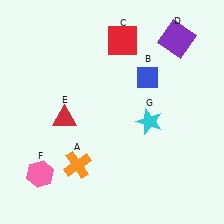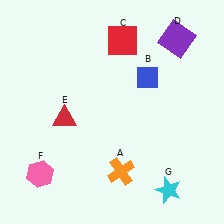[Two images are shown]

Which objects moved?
The objects that moved are: the orange cross (A), the cyan star (G).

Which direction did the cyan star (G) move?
The cyan star (G) moved down.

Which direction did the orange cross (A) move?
The orange cross (A) moved right.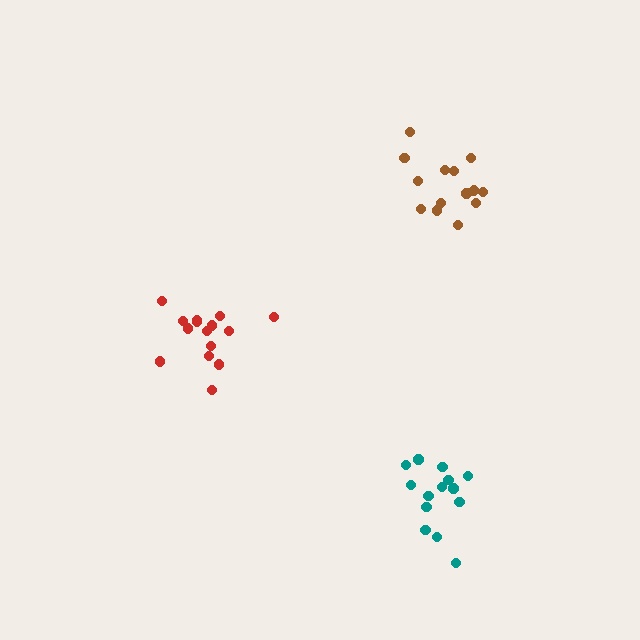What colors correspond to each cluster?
The clusters are colored: red, brown, teal.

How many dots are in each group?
Group 1: 15 dots, Group 2: 14 dots, Group 3: 14 dots (43 total).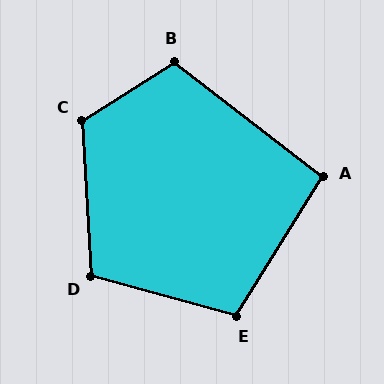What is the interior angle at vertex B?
Approximately 110 degrees (obtuse).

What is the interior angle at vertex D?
Approximately 109 degrees (obtuse).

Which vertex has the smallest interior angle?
A, at approximately 96 degrees.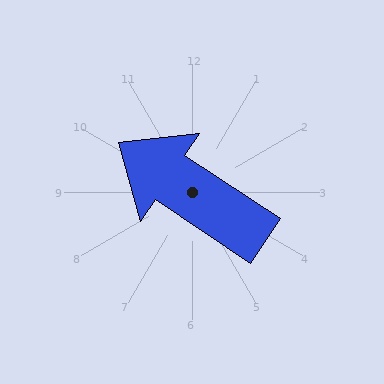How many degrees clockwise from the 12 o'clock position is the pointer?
Approximately 304 degrees.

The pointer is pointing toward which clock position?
Roughly 10 o'clock.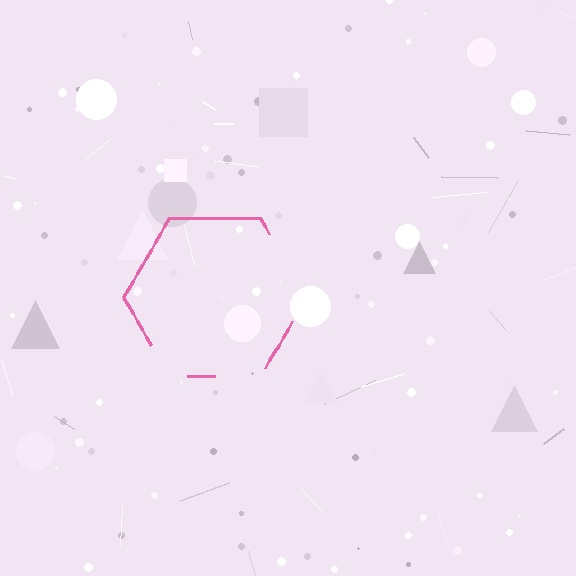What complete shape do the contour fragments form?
The contour fragments form a hexagon.